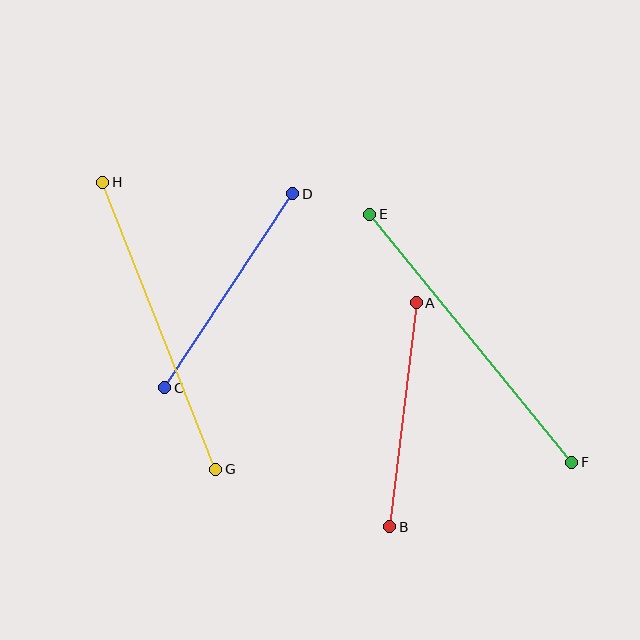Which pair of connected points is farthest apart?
Points E and F are farthest apart.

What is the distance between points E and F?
The distance is approximately 320 pixels.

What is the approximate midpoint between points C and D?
The midpoint is at approximately (229, 291) pixels.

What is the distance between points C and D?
The distance is approximately 232 pixels.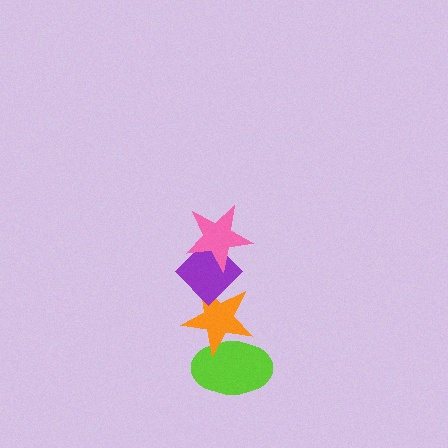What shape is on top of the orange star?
The purple diamond is on top of the orange star.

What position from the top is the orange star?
The orange star is 3rd from the top.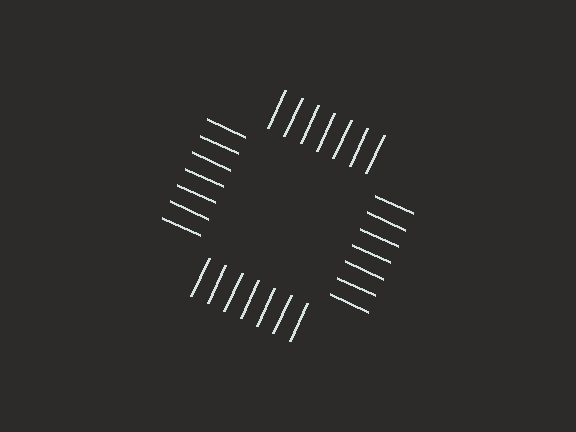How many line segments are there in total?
28 — 7 along each of the 4 edges.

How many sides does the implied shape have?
4 sides — the line-ends trace a square.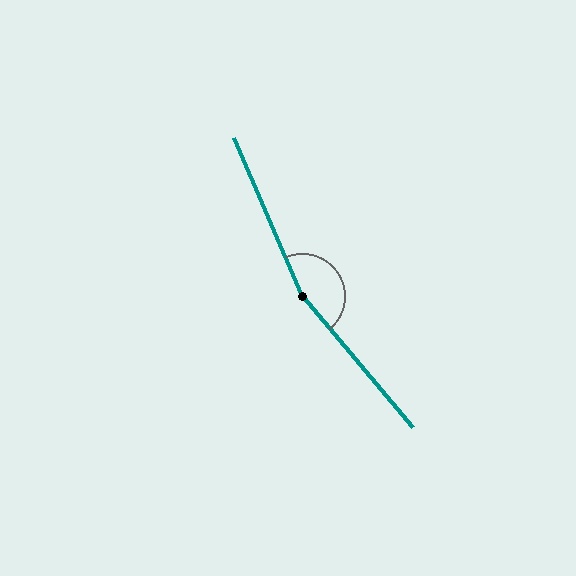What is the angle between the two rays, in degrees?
Approximately 164 degrees.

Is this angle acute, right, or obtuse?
It is obtuse.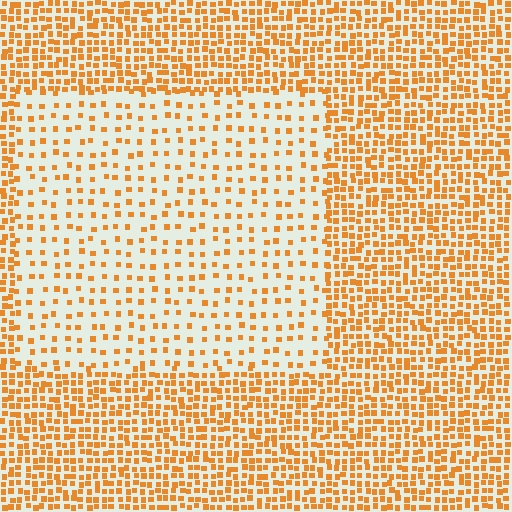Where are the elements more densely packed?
The elements are more densely packed outside the rectangle boundary.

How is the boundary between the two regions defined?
The boundary is defined by a change in element density (approximately 2.5x ratio). All elements are the same color, size, and shape.